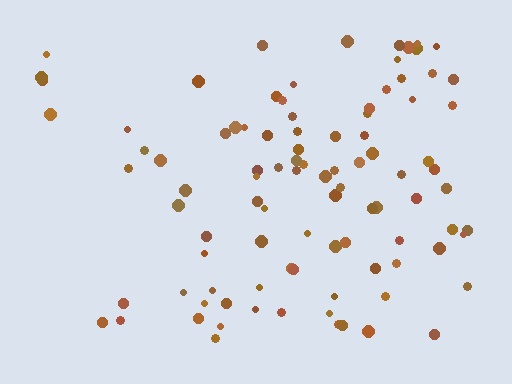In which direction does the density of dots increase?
From left to right, with the right side densest.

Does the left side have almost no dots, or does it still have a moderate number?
Still a moderate number, just noticeably fewer than the right.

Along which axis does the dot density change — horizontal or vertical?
Horizontal.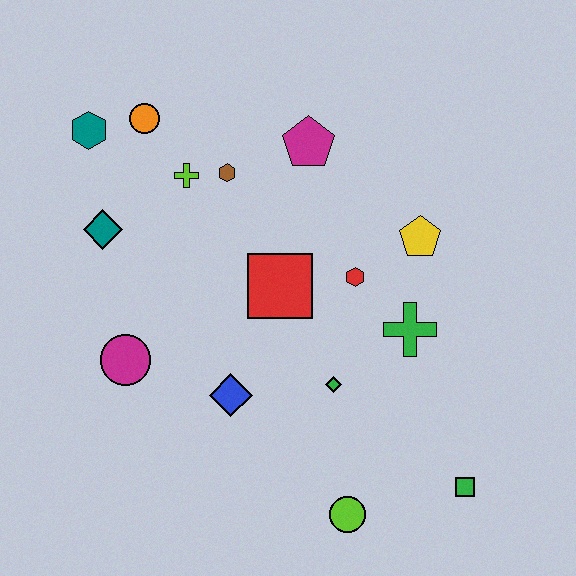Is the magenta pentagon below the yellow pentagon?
No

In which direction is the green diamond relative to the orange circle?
The green diamond is below the orange circle.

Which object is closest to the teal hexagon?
The orange circle is closest to the teal hexagon.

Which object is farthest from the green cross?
The teal hexagon is farthest from the green cross.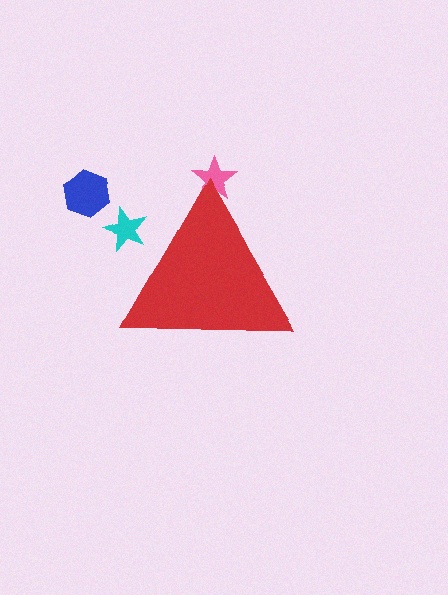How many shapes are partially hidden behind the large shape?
2 shapes are partially hidden.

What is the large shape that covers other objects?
A red triangle.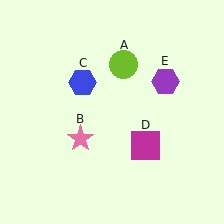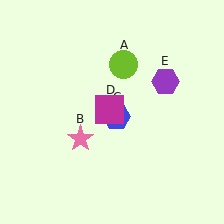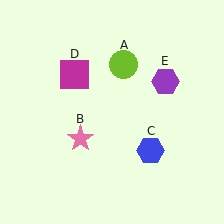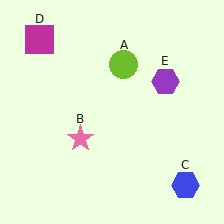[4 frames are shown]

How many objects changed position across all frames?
2 objects changed position: blue hexagon (object C), magenta square (object D).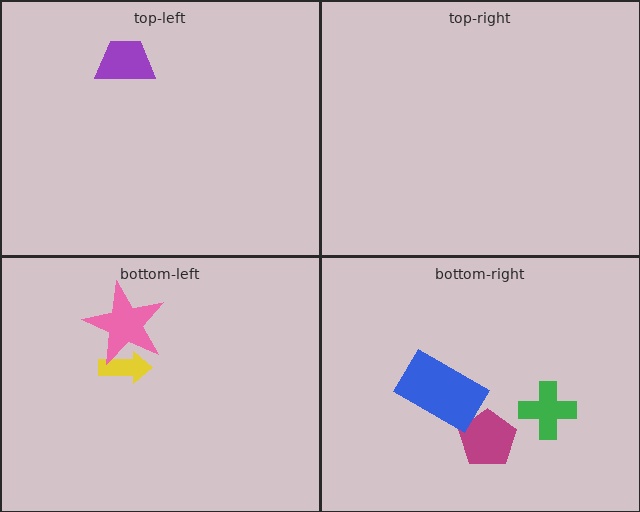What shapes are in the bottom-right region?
The magenta pentagon, the blue rectangle, the green cross.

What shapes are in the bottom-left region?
The yellow arrow, the pink star.